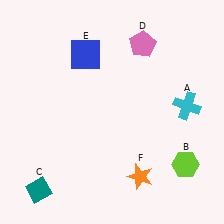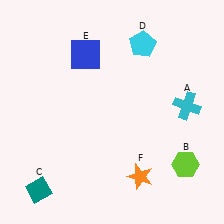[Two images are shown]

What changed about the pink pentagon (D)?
In Image 1, D is pink. In Image 2, it changed to cyan.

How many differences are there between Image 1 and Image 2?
There is 1 difference between the two images.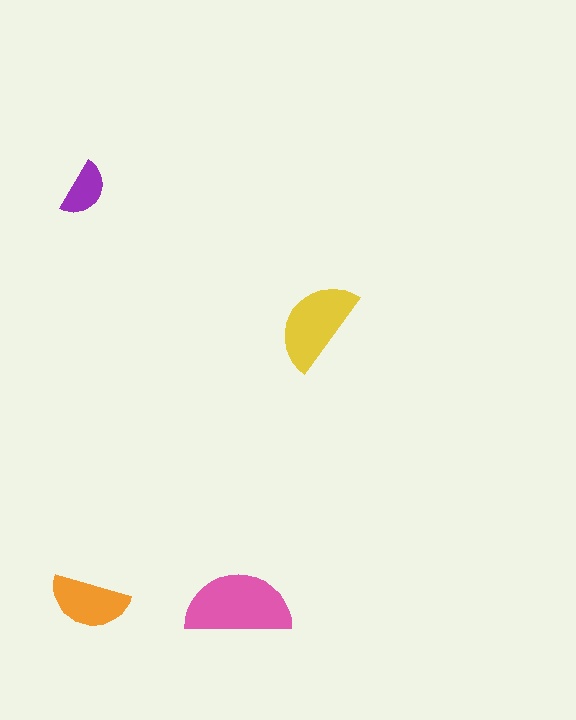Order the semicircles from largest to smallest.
the pink one, the yellow one, the orange one, the purple one.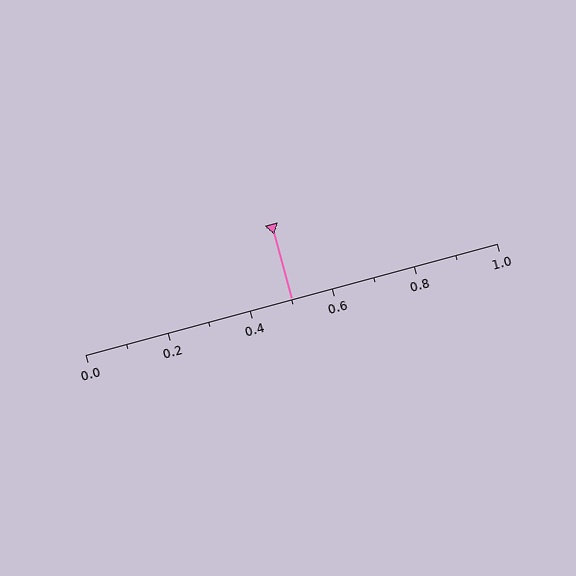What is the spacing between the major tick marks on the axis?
The major ticks are spaced 0.2 apart.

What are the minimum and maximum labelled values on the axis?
The axis runs from 0.0 to 1.0.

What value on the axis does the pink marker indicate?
The marker indicates approximately 0.5.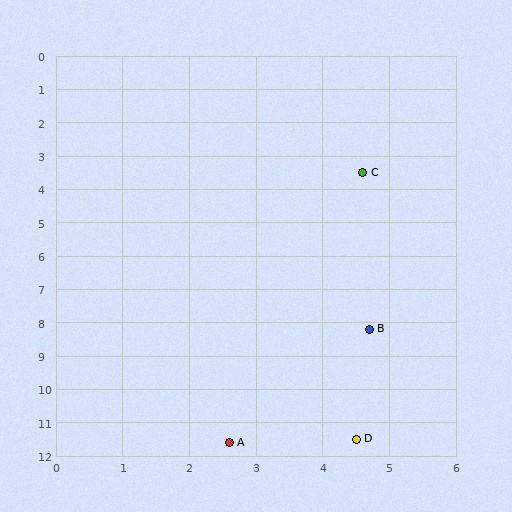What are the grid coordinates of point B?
Point B is at approximately (4.7, 8.2).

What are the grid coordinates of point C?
Point C is at approximately (4.6, 3.5).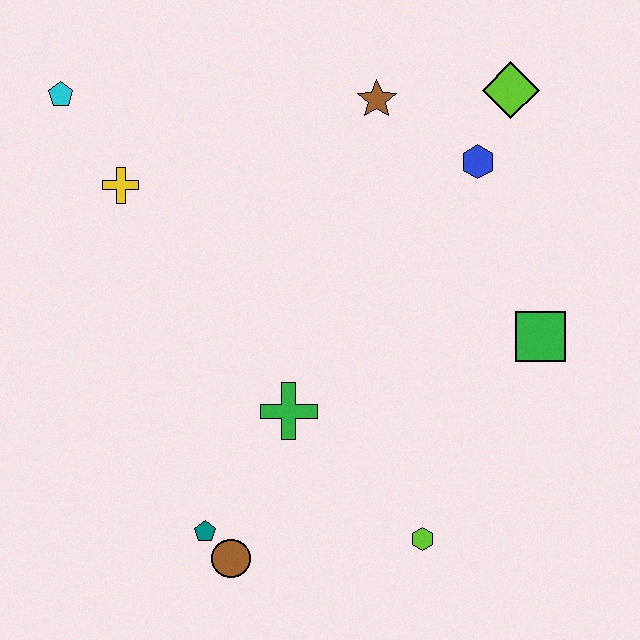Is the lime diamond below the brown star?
No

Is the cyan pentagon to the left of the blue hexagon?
Yes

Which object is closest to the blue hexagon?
The lime diamond is closest to the blue hexagon.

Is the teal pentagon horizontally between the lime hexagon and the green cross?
No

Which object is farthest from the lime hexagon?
The cyan pentagon is farthest from the lime hexagon.